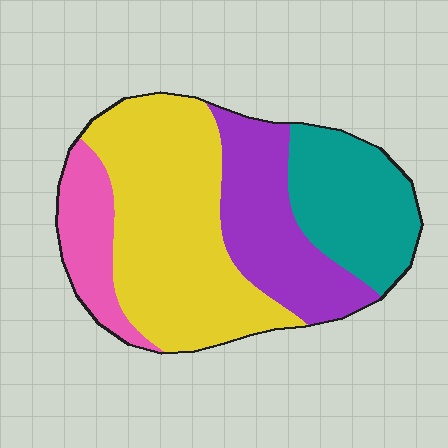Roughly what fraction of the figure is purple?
Purple covers 23% of the figure.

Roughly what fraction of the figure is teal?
Teal takes up between a sixth and a third of the figure.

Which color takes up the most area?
Yellow, at roughly 45%.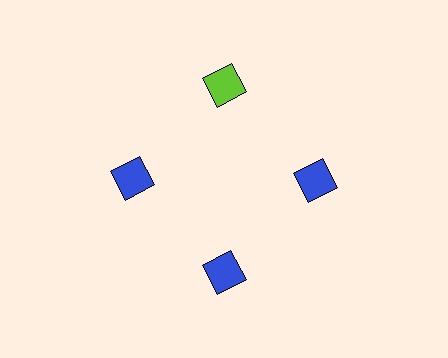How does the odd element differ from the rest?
It has a different color: lime instead of blue.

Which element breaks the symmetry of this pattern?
The lime diamond at roughly the 12 o'clock position breaks the symmetry. All other shapes are blue diamonds.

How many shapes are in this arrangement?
There are 4 shapes arranged in a ring pattern.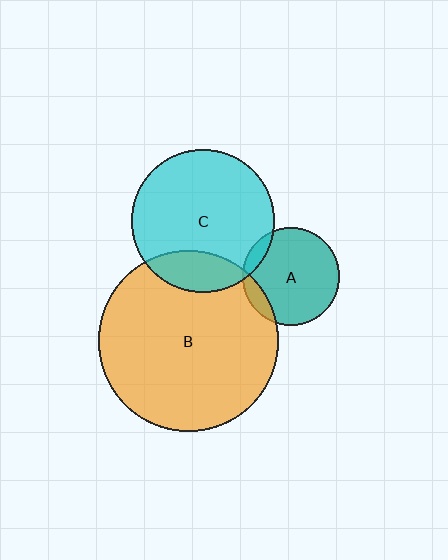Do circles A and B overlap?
Yes.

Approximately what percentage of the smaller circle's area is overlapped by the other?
Approximately 10%.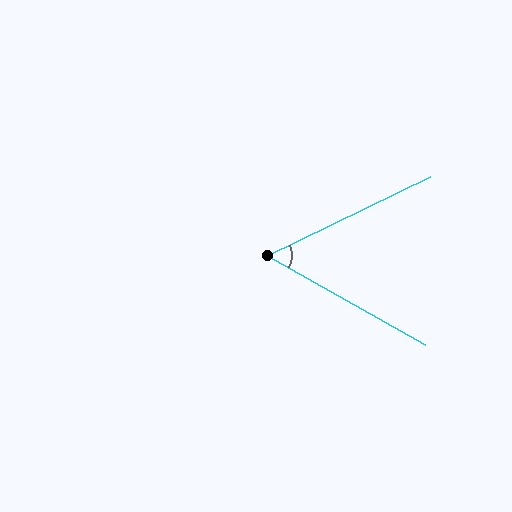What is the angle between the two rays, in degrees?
Approximately 55 degrees.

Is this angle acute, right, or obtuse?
It is acute.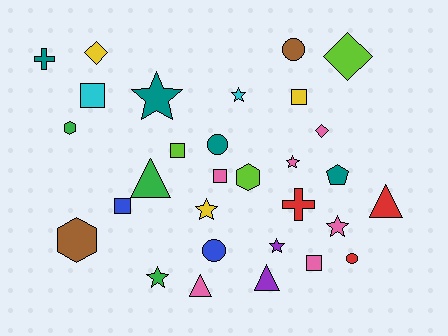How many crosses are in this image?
There are 2 crosses.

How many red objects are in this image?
There are 3 red objects.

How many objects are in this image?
There are 30 objects.